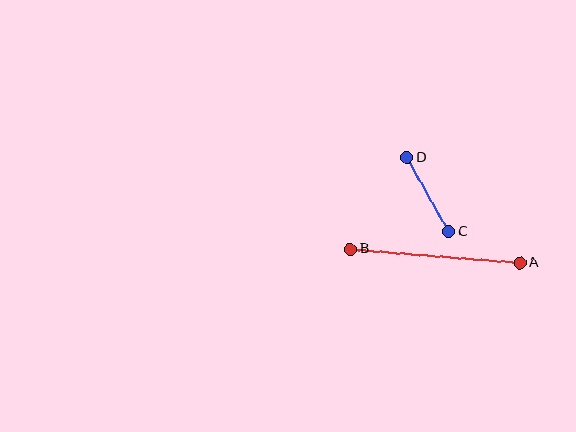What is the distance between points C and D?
The distance is approximately 85 pixels.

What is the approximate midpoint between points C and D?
The midpoint is at approximately (428, 195) pixels.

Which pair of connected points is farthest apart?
Points A and B are farthest apart.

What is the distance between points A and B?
The distance is approximately 170 pixels.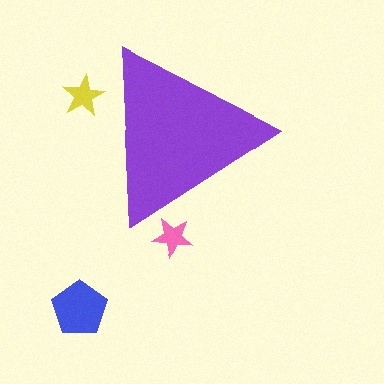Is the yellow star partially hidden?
Yes, the yellow star is partially hidden behind the purple triangle.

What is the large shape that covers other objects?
A purple triangle.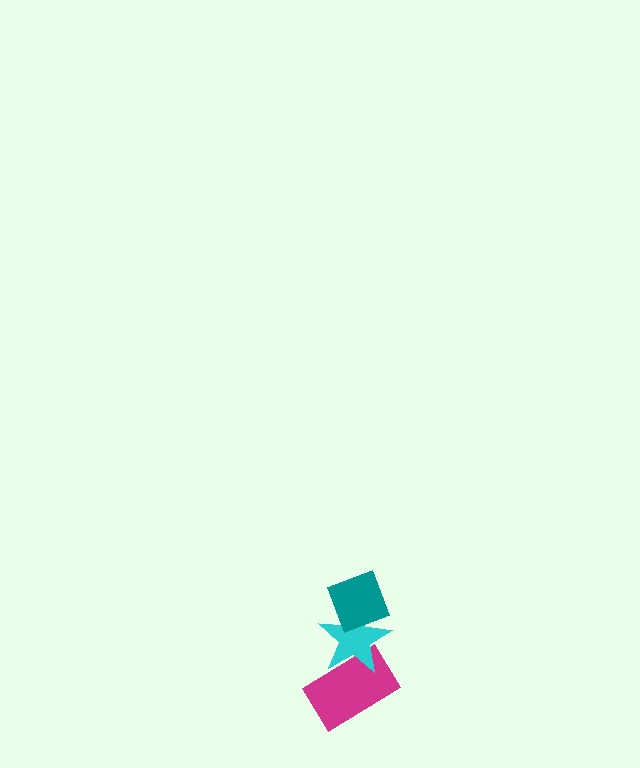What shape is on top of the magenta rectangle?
The cyan star is on top of the magenta rectangle.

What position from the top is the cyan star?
The cyan star is 2nd from the top.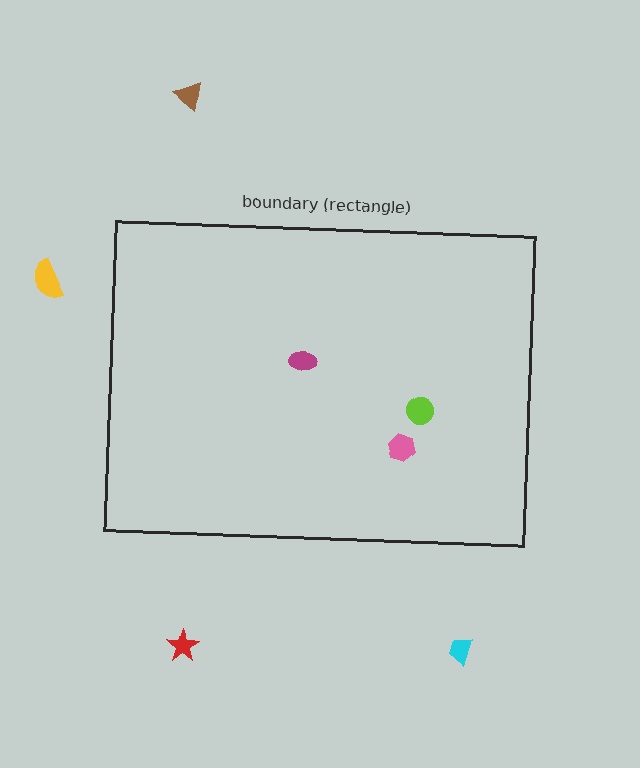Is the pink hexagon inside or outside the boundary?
Inside.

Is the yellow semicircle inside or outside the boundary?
Outside.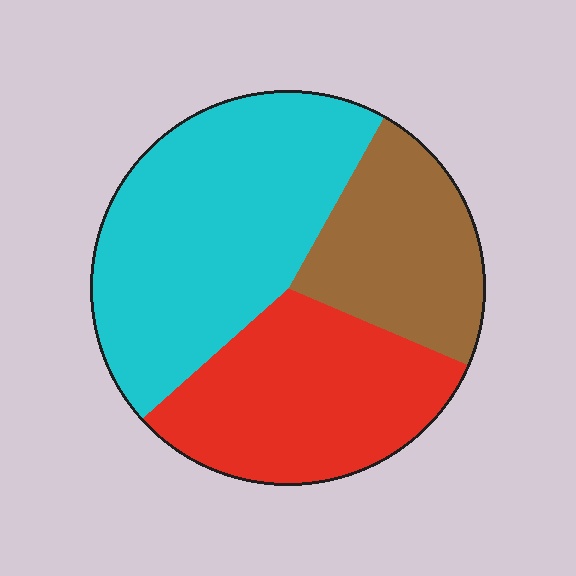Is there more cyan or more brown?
Cyan.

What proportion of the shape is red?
Red takes up about one third (1/3) of the shape.